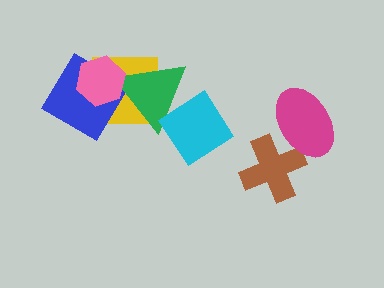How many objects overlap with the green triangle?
4 objects overlap with the green triangle.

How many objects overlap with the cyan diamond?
1 object overlaps with the cyan diamond.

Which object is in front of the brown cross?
The magenta ellipse is in front of the brown cross.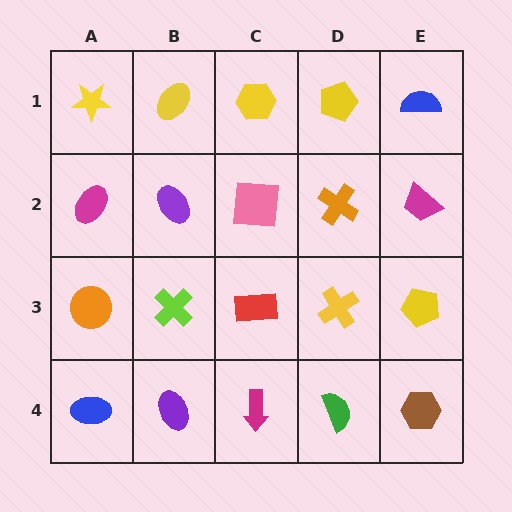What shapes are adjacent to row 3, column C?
A pink square (row 2, column C), a magenta arrow (row 4, column C), a lime cross (row 3, column B), a yellow cross (row 3, column D).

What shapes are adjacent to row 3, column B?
A purple ellipse (row 2, column B), a purple ellipse (row 4, column B), an orange circle (row 3, column A), a red rectangle (row 3, column C).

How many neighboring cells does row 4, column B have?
3.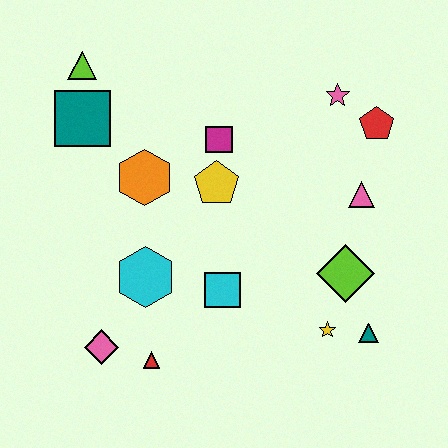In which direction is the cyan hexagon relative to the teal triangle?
The cyan hexagon is to the left of the teal triangle.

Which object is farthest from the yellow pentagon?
The teal triangle is farthest from the yellow pentagon.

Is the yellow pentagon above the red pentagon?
No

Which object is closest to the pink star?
The red pentagon is closest to the pink star.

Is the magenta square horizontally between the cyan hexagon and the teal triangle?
Yes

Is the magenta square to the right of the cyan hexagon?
Yes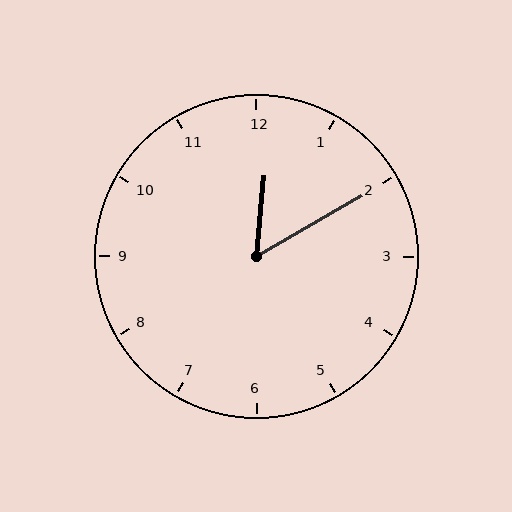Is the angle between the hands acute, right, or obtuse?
It is acute.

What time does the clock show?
12:10.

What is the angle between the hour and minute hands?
Approximately 55 degrees.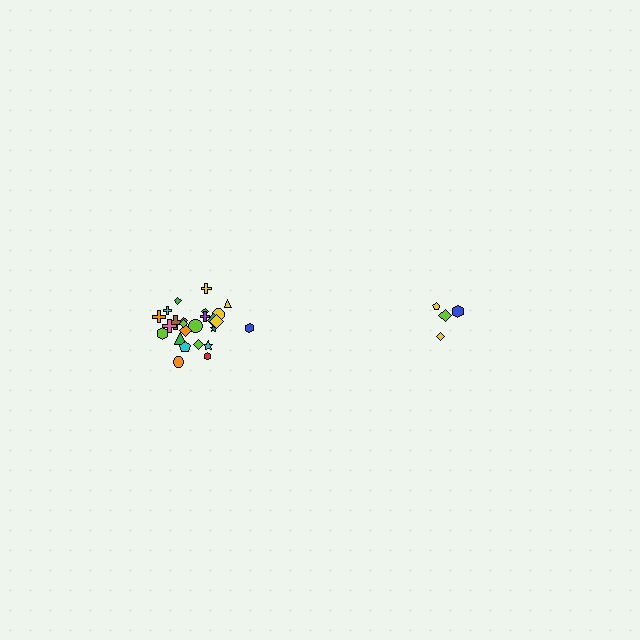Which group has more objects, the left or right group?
The left group.